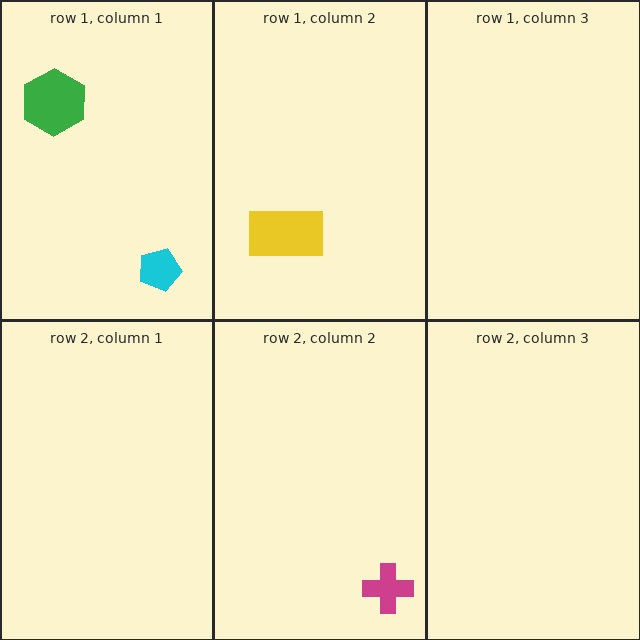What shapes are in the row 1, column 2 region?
The yellow rectangle.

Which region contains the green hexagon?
The row 1, column 1 region.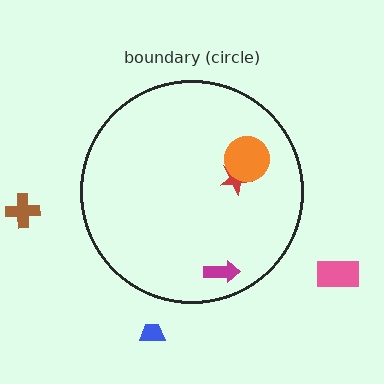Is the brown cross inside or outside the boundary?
Outside.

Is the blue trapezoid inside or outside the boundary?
Outside.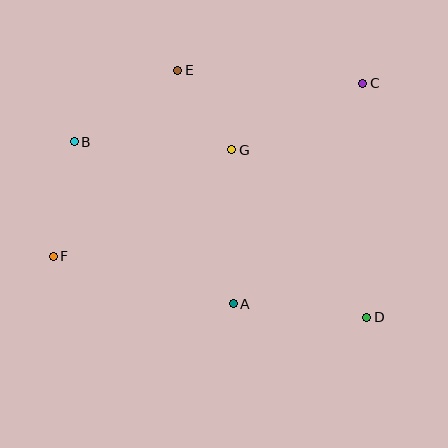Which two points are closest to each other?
Points E and G are closest to each other.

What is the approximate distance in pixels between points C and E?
The distance between C and E is approximately 185 pixels.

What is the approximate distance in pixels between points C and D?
The distance between C and D is approximately 234 pixels.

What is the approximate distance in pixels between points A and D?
The distance between A and D is approximately 134 pixels.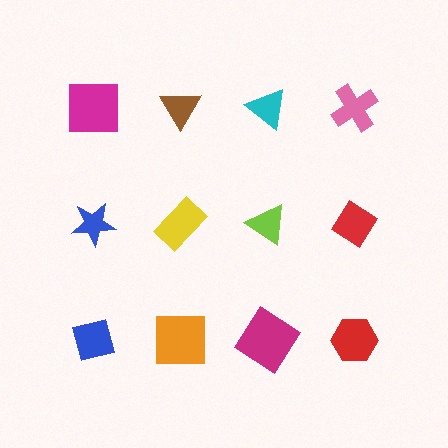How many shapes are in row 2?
4 shapes.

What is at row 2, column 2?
A yellow rectangle.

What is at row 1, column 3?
A cyan triangle.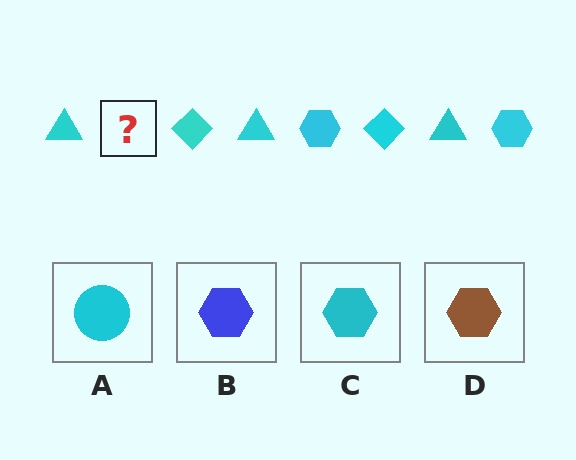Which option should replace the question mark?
Option C.